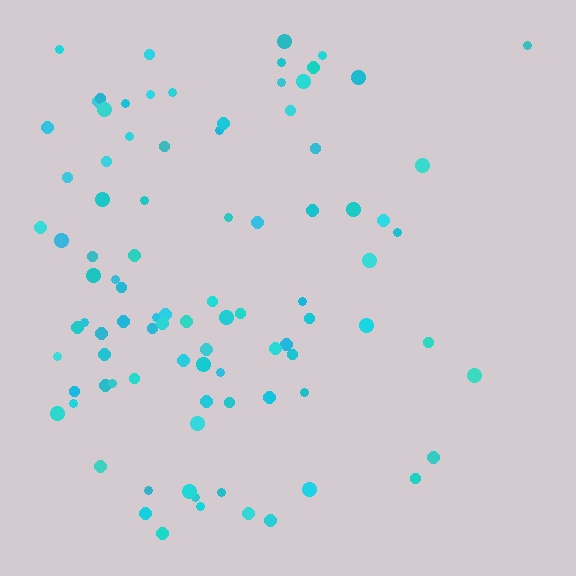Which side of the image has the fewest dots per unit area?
The right.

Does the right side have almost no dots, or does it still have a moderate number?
Still a moderate number, just noticeably fewer than the left.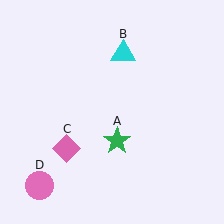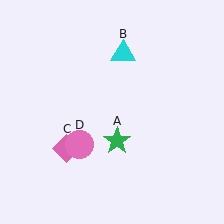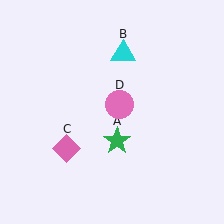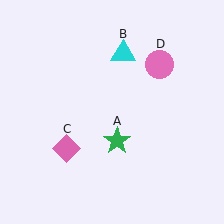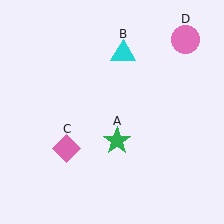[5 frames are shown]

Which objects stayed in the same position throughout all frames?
Green star (object A) and cyan triangle (object B) and pink diamond (object C) remained stationary.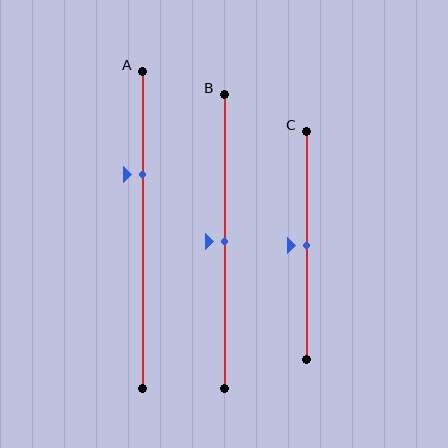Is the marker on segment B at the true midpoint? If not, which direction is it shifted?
Yes, the marker on segment B is at the true midpoint.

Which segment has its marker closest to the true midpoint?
Segment B has its marker closest to the true midpoint.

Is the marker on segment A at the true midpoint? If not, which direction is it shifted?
No, the marker on segment A is shifted upward by about 18% of the segment length.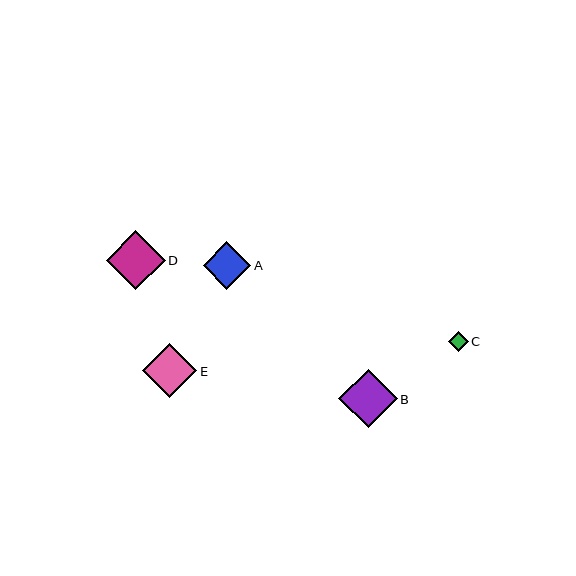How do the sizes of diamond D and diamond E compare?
Diamond D and diamond E are approximately the same size.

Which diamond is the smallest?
Diamond C is the smallest with a size of approximately 20 pixels.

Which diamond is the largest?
Diamond D is the largest with a size of approximately 59 pixels.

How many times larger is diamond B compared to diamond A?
Diamond B is approximately 1.2 times the size of diamond A.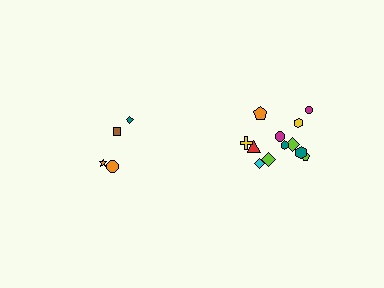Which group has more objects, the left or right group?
The right group.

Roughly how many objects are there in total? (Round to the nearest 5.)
Roughly 15 objects in total.